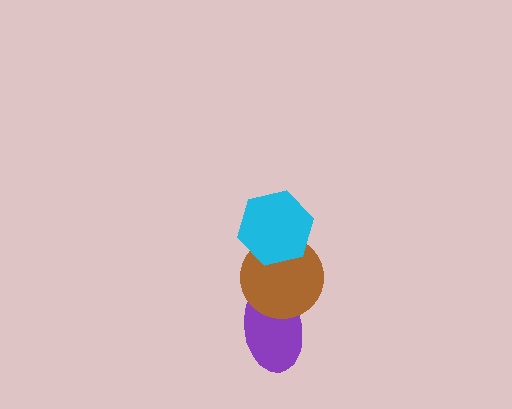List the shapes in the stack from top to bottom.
From top to bottom: the cyan hexagon, the brown circle, the purple ellipse.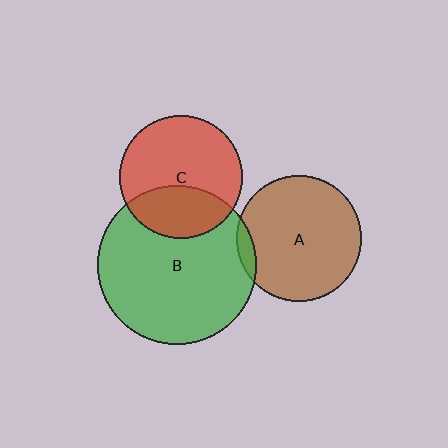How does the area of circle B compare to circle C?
Approximately 1.7 times.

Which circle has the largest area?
Circle B (green).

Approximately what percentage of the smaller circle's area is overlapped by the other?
Approximately 35%.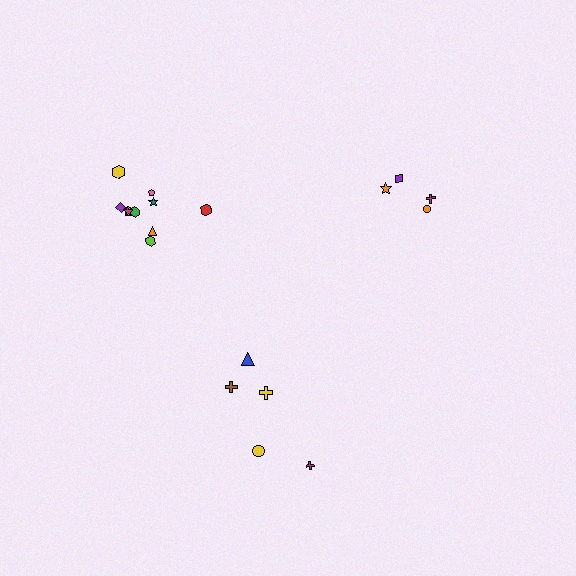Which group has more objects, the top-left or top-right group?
The top-left group.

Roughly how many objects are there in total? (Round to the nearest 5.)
Roughly 20 objects in total.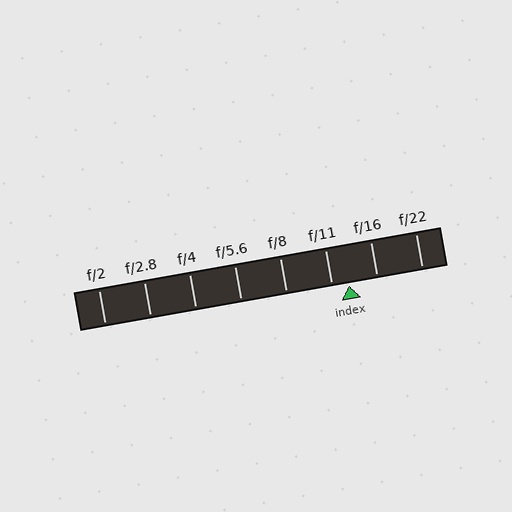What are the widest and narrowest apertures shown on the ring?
The widest aperture shown is f/2 and the narrowest is f/22.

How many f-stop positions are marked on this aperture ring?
There are 8 f-stop positions marked.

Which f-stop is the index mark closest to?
The index mark is closest to f/11.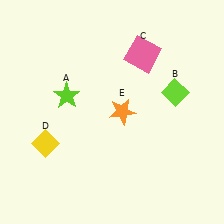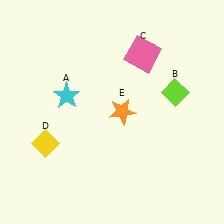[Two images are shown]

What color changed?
The star (A) changed from lime in Image 1 to cyan in Image 2.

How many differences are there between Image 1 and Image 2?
There is 1 difference between the two images.